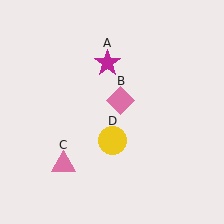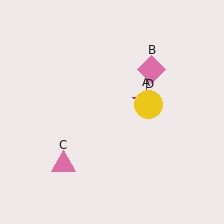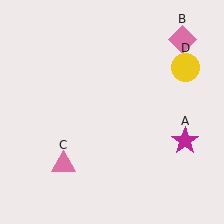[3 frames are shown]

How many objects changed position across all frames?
3 objects changed position: magenta star (object A), pink diamond (object B), yellow circle (object D).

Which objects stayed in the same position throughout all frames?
Pink triangle (object C) remained stationary.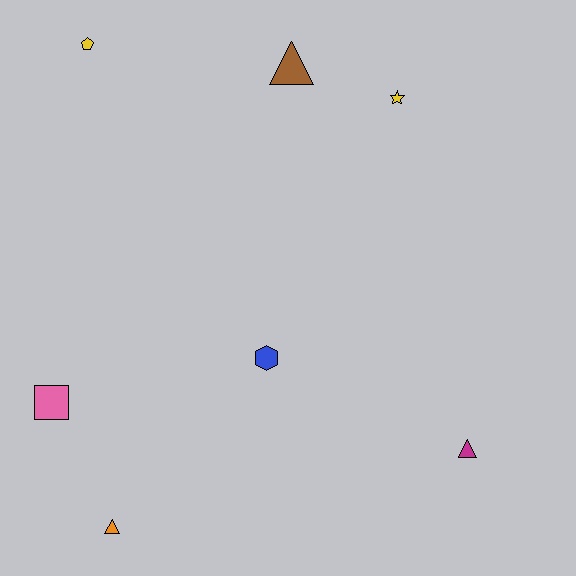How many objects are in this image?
There are 7 objects.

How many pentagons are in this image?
There is 1 pentagon.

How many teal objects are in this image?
There are no teal objects.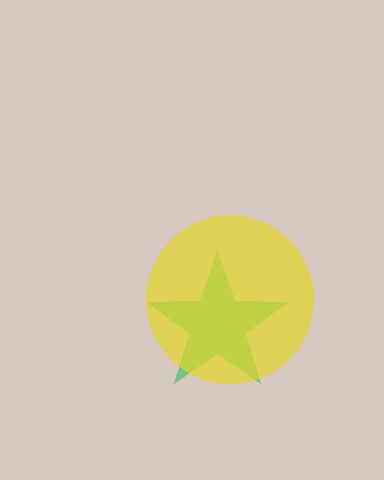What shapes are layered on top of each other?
The layered shapes are: a green star, a yellow circle.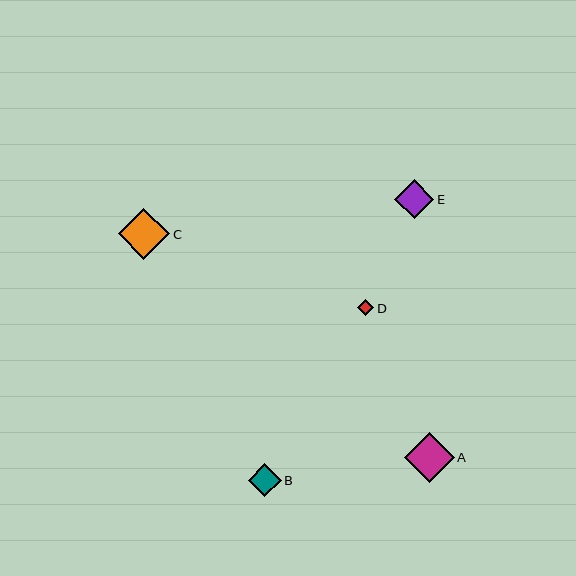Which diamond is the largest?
Diamond C is the largest with a size of approximately 51 pixels.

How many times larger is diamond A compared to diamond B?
Diamond A is approximately 1.5 times the size of diamond B.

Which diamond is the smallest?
Diamond D is the smallest with a size of approximately 16 pixels.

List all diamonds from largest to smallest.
From largest to smallest: C, A, E, B, D.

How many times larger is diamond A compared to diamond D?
Diamond A is approximately 3.1 times the size of diamond D.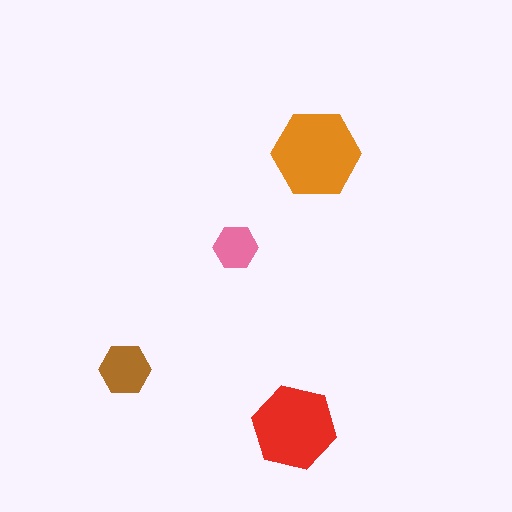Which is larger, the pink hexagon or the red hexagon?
The red one.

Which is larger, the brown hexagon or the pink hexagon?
The brown one.